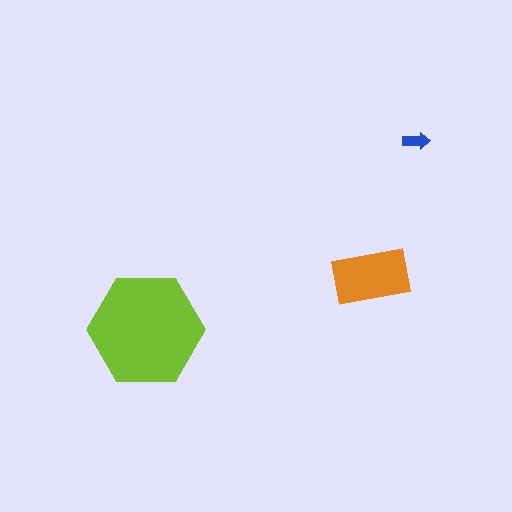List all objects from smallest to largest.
The blue arrow, the orange rectangle, the lime hexagon.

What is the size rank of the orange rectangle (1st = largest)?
2nd.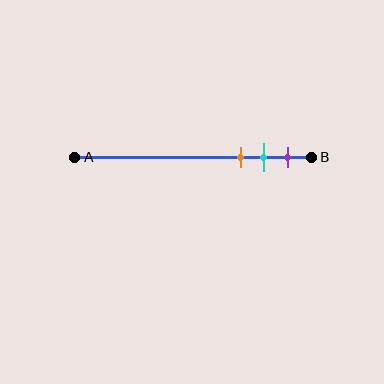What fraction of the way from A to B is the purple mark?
The purple mark is approximately 90% (0.9) of the way from A to B.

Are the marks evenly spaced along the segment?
Yes, the marks are approximately evenly spaced.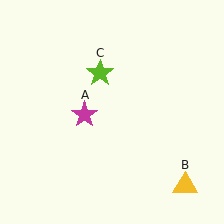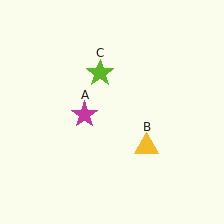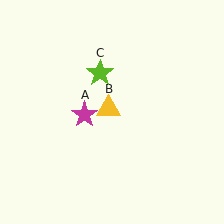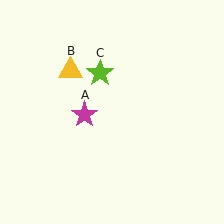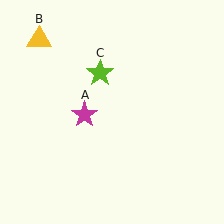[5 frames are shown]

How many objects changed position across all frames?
1 object changed position: yellow triangle (object B).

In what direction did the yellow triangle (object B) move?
The yellow triangle (object B) moved up and to the left.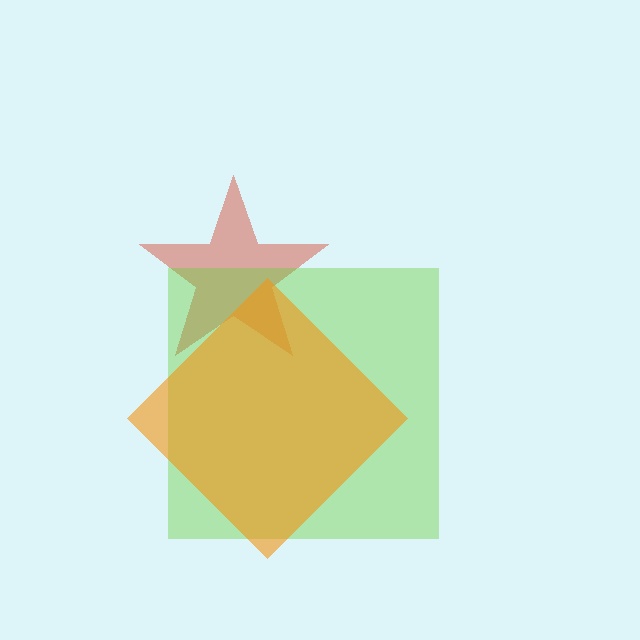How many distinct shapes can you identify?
There are 3 distinct shapes: a red star, a lime square, an orange diamond.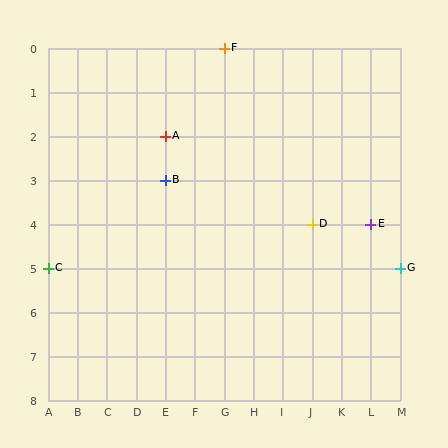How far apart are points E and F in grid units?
Points E and F are 5 columns and 4 rows apart (about 6.4 grid units diagonally).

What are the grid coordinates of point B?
Point B is at grid coordinates (E, 3).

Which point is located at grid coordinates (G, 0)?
Point F is at (G, 0).